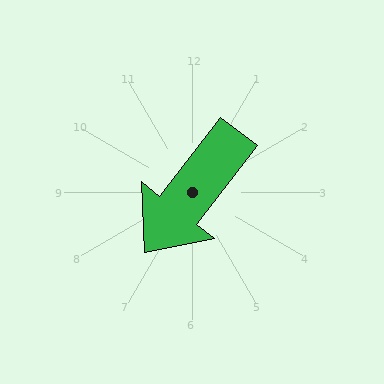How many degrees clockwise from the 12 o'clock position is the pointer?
Approximately 218 degrees.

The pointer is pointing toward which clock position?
Roughly 7 o'clock.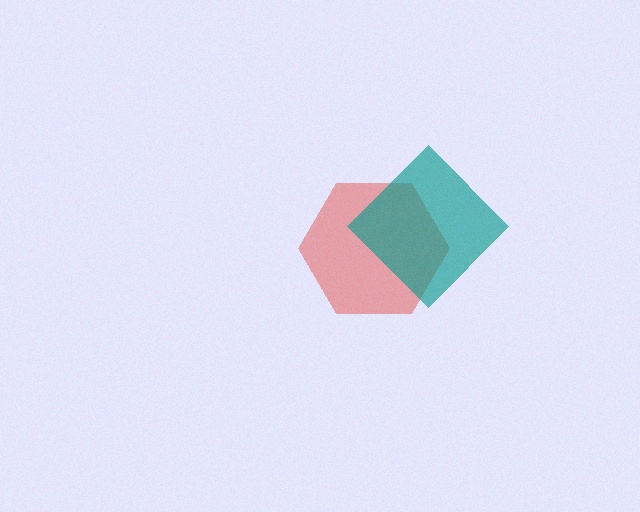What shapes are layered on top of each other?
The layered shapes are: a red hexagon, a teal diamond.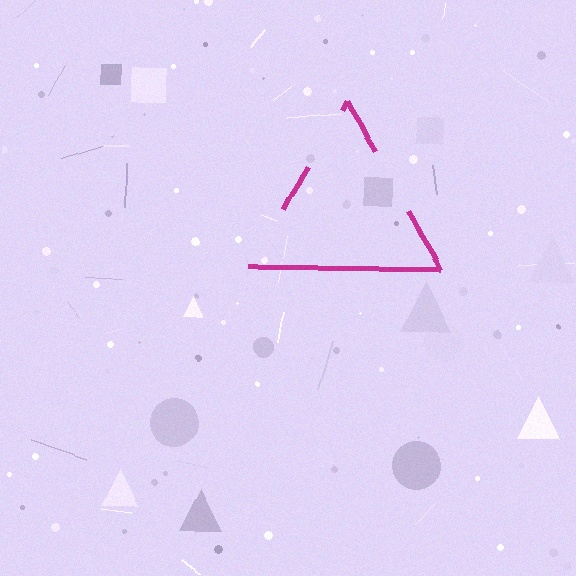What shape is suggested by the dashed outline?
The dashed outline suggests a triangle.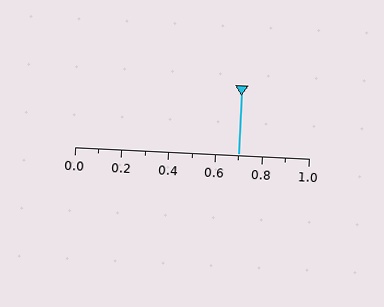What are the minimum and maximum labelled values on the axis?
The axis runs from 0.0 to 1.0.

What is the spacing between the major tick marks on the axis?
The major ticks are spaced 0.2 apart.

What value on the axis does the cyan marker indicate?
The marker indicates approximately 0.7.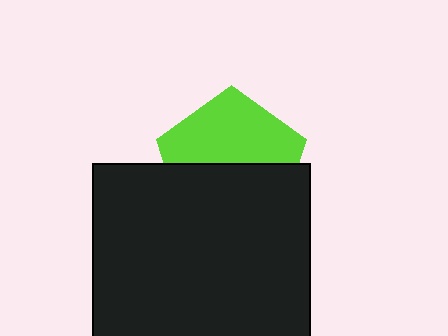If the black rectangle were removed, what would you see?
You would see the complete lime pentagon.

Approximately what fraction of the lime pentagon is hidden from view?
Roughly 50% of the lime pentagon is hidden behind the black rectangle.